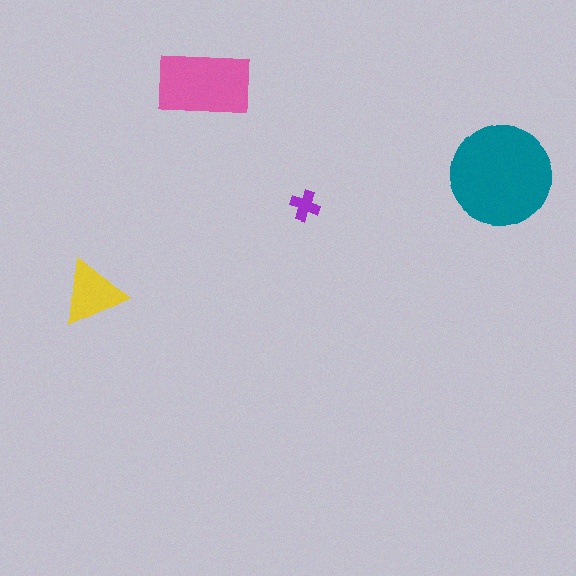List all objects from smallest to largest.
The purple cross, the yellow triangle, the pink rectangle, the teal circle.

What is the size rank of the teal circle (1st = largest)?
1st.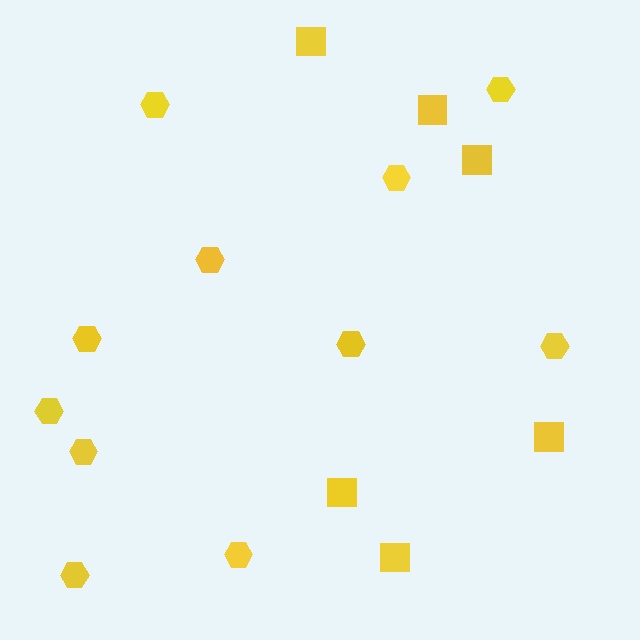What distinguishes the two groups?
There are 2 groups: one group of hexagons (11) and one group of squares (6).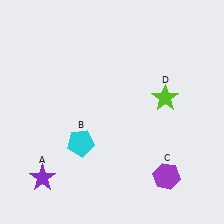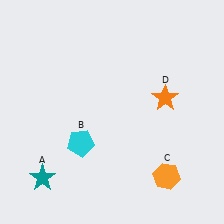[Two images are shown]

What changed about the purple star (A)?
In Image 1, A is purple. In Image 2, it changed to teal.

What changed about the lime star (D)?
In Image 1, D is lime. In Image 2, it changed to orange.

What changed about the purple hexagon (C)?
In Image 1, C is purple. In Image 2, it changed to orange.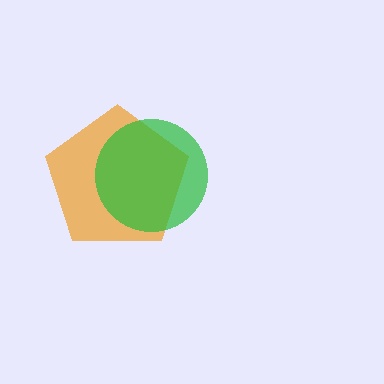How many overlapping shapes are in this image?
There are 2 overlapping shapes in the image.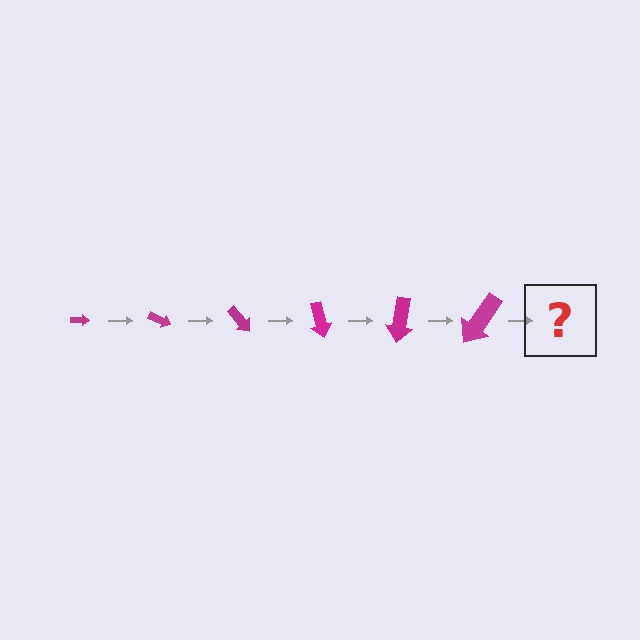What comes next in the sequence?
The next element should be an arrow, larger than the previous one and rotated 150 degrees from the start.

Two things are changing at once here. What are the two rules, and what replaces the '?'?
The two rules are that the arrow grows larger each step and it rotates 25 degrees each step. The '?' should be an arrow, larger than the previous one and rotated 150 degrees from the start.